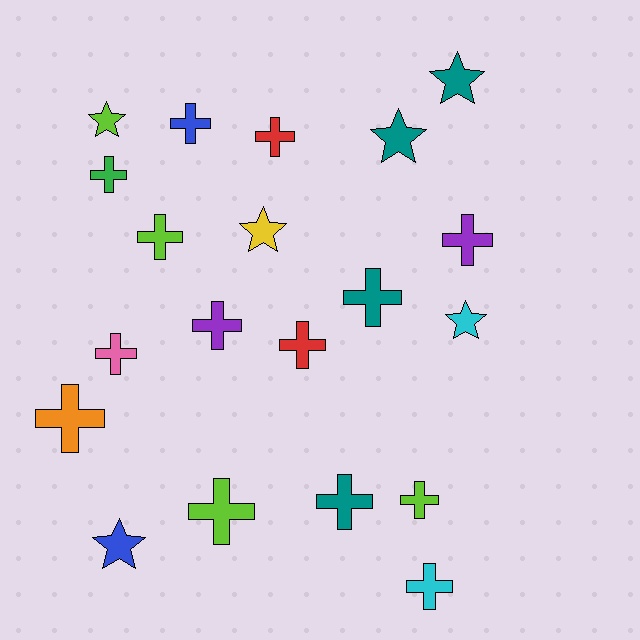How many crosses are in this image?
There are 14 crosses.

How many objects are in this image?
There are 20 objects.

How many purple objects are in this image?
There are 2 purple objects.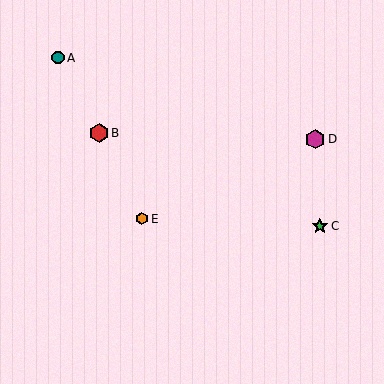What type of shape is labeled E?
Shape E is an orange hexagon.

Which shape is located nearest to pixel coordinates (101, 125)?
The red hexagon (labeled B) at (99, 133) is nearest to that location.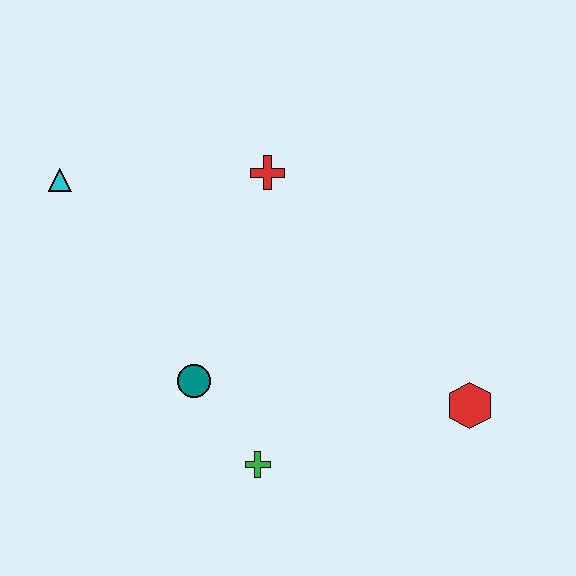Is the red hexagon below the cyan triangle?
Yes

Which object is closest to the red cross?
The cyan triangle is closest to the red cross.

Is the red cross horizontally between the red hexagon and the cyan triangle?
Yes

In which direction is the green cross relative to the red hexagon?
The green cross is to the left of the red hexagon.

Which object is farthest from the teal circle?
The red hexagon is farthest from the teal circle.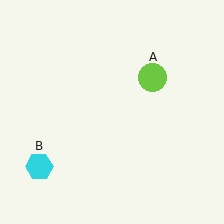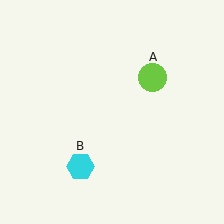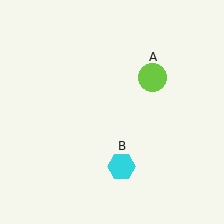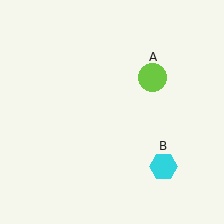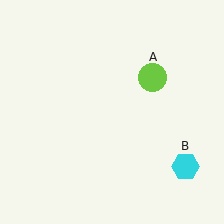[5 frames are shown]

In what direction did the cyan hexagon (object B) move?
The cyan hexagon (object B) moved right.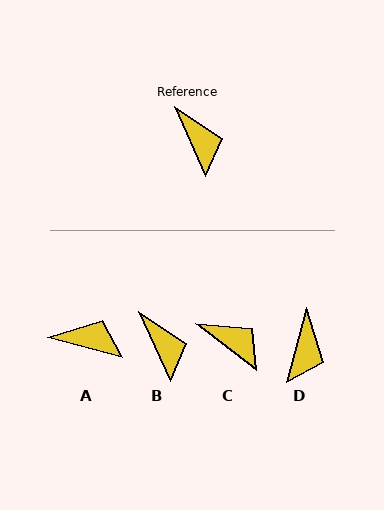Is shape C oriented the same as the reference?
No, it is off by about 29 degrees.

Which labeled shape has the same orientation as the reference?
B.